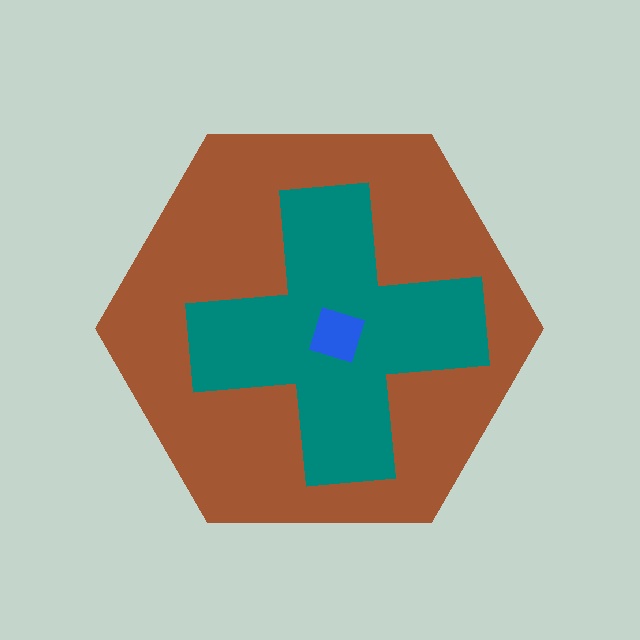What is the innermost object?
The blue square.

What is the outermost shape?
The brown hexagon.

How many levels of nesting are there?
3.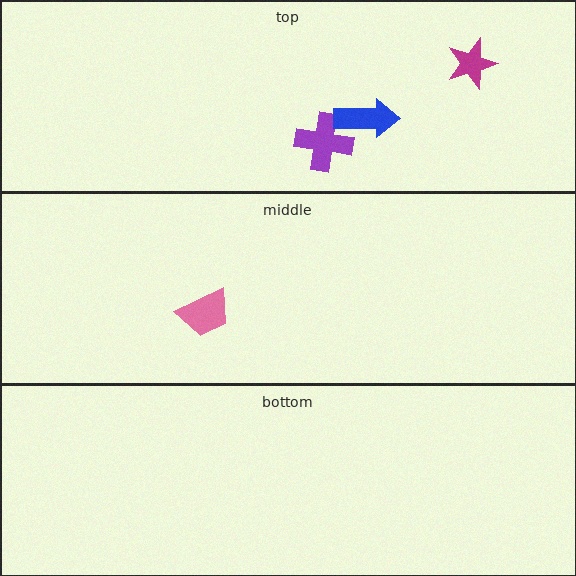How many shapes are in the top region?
3.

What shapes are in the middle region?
The pink trapezoid.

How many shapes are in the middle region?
1.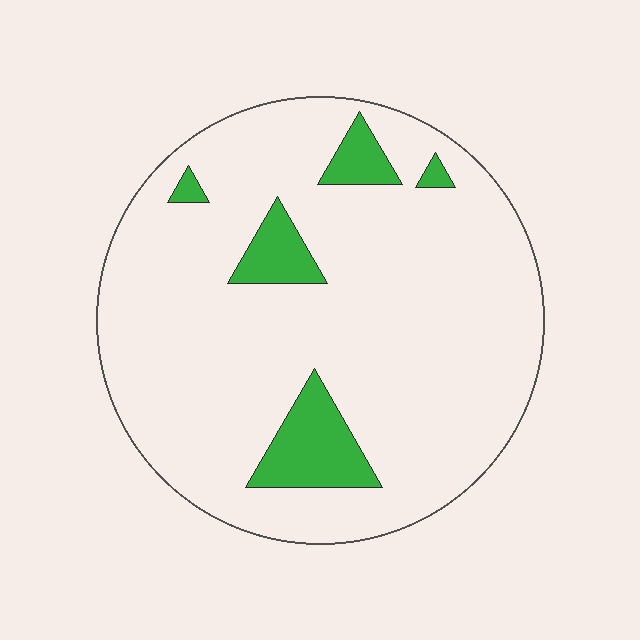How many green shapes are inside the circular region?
5.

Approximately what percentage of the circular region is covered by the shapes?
Approximately 10%.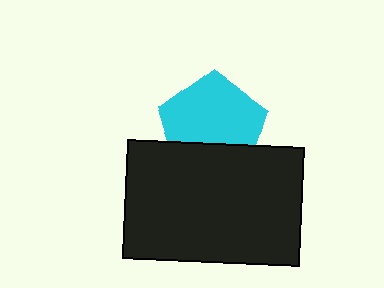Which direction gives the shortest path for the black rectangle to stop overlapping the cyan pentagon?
Moving down gives the shortest separation.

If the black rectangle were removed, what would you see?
You would see the complete cyan pentagon.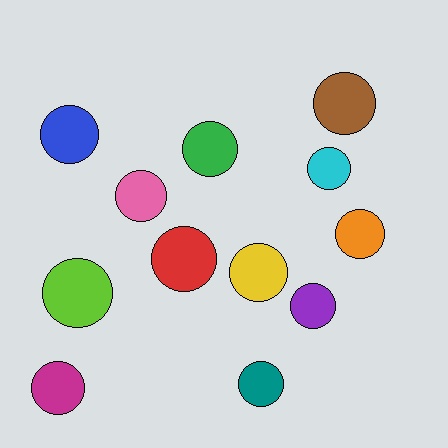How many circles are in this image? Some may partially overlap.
There are 12 circles.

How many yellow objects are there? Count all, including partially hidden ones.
There is 1 yellow object.